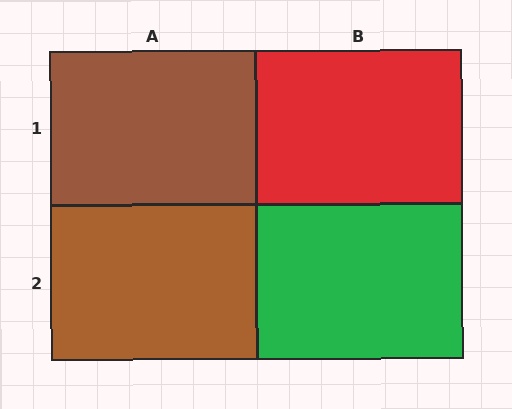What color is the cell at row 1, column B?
Red.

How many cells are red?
1 cell is red.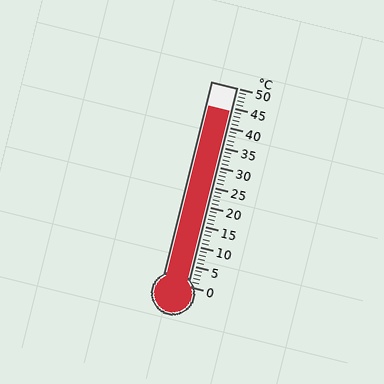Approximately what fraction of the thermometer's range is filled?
The thermometer is filled to approximately 90% of its range.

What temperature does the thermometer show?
The thermometer shows approximately 44°C.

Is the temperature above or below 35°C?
The temperature is above 35°C.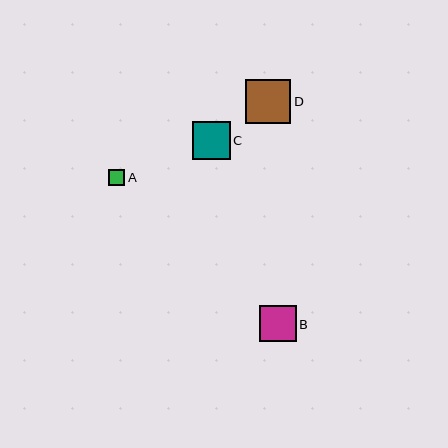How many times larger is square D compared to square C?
Square D is approximately 1.2 times the size of square C.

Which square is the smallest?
Square A is the smallest with a size of approximately 16 pixels.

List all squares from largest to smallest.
From largest to smallest: D, C, B, A.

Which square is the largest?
Square D is the largest with a size of approximately 45 pixels.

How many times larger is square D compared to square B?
Square D is approximately 1.2 times the size of square B.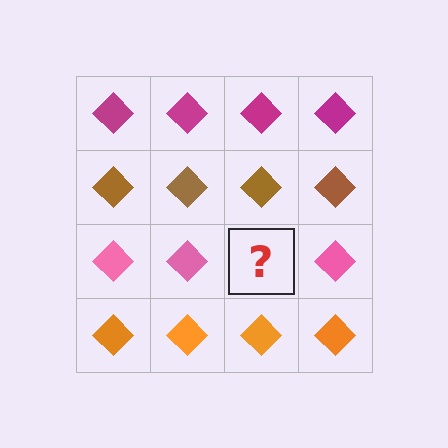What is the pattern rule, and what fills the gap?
The rule is that each row has a consistent color. The gap should be filled with a pink diamond.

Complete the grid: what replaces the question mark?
The question mark should be replaced with a pink diamond.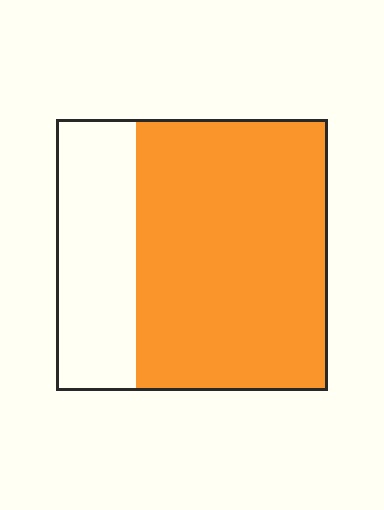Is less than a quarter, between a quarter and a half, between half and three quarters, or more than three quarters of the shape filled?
Between half and three quarters.